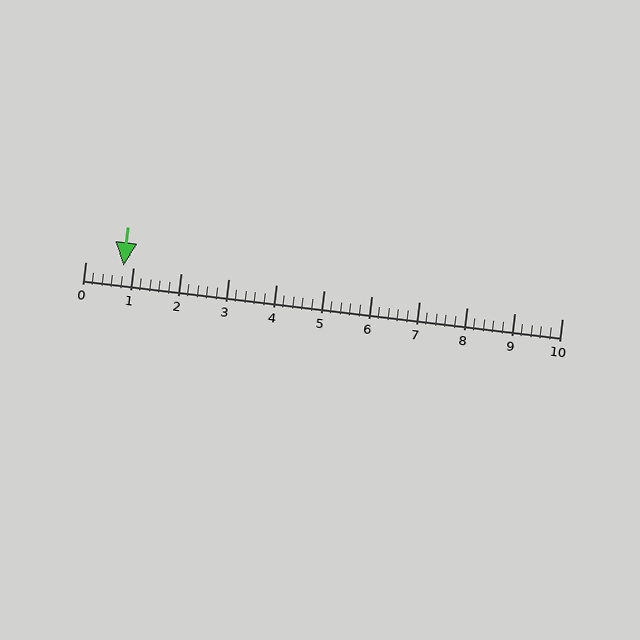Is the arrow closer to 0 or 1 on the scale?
The arrow is closer to 1.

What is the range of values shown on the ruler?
The ruler shows values from 0 to 10.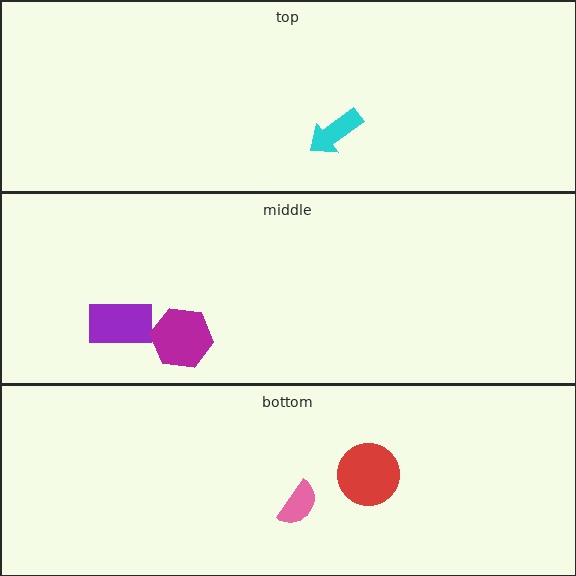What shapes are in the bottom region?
The pink semicircle, the red circle.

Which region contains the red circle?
The bottom region.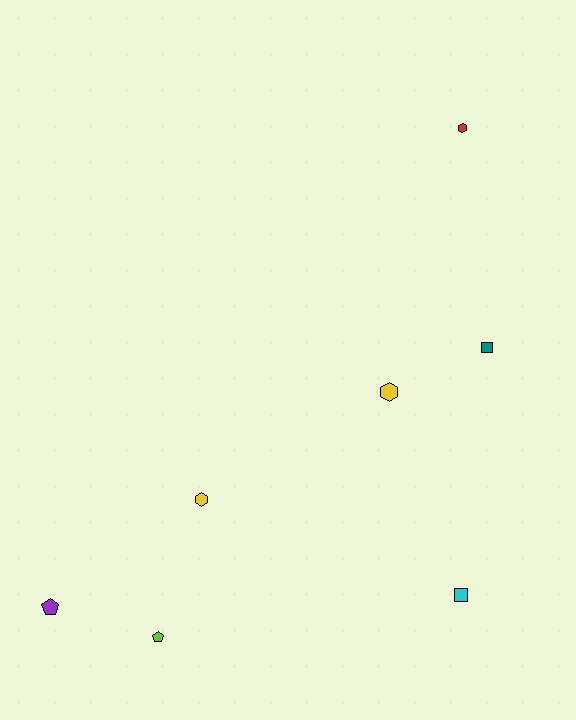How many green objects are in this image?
There are no green objects.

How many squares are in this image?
There are 2 squares.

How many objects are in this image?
There are 7 objects.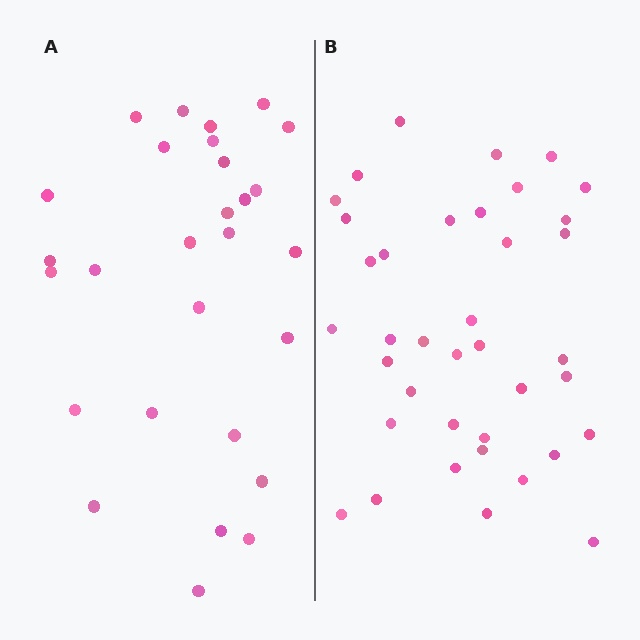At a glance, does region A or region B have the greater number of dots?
Region B (the right region) has more dots.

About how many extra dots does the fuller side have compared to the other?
Region B has roughly 10 or so more dots than region A.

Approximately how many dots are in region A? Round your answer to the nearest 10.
About 30 dots. (The exact count is 28, which rounds to 30.)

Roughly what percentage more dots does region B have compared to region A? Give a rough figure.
About 35% more.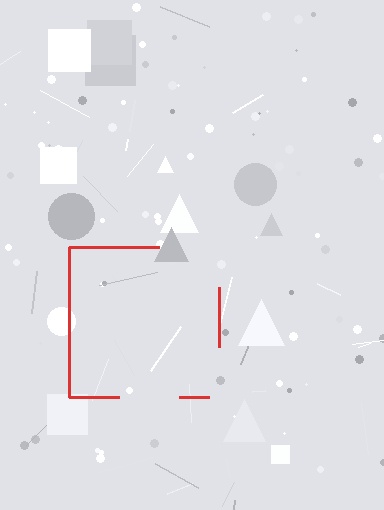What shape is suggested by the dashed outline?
The dashed outline suggests a square.